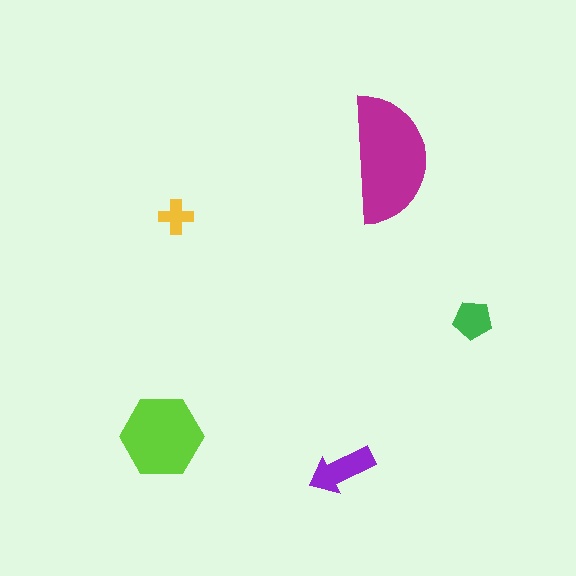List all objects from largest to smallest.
The magenta semicircle, the lime hexagon, the purple arrow, the green pentagon, the yellow cross.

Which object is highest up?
The magenta semicircle is topmost.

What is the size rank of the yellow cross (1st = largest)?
5th.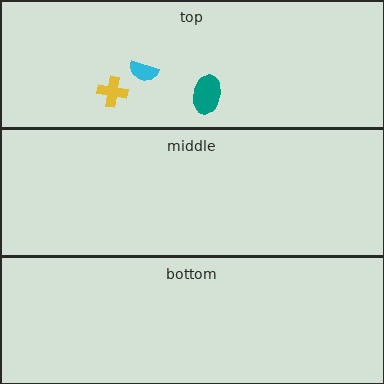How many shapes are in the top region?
3.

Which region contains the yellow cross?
The top region.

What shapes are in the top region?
The teal ellipse, the cyan semicircle, the yellow cross.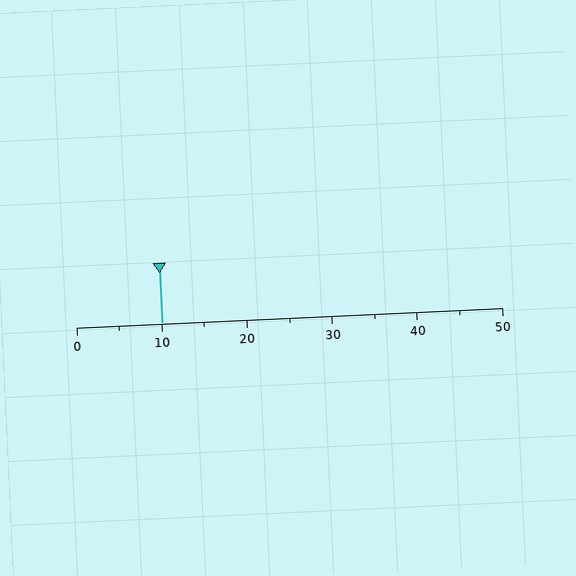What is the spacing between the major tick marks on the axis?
The major ticks are spaced 10 apart.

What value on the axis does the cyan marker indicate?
The marker indicates approximately 10.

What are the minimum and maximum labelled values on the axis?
The axis runs from 0 to 50.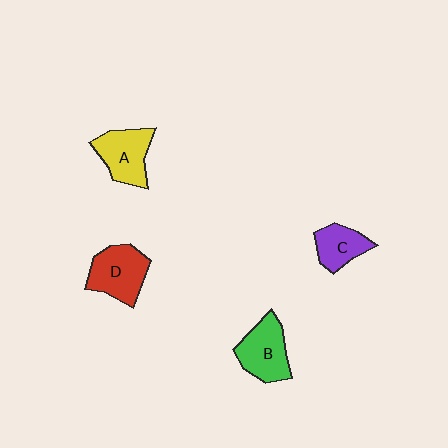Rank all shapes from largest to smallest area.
From largest to smallest: D (red), B (green), A (yellow), C (purple).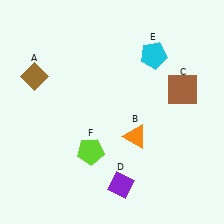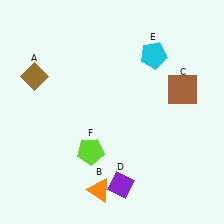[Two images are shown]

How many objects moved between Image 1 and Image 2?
1 object moved between the two images.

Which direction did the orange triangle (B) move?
The orange triangle (B) moved down.